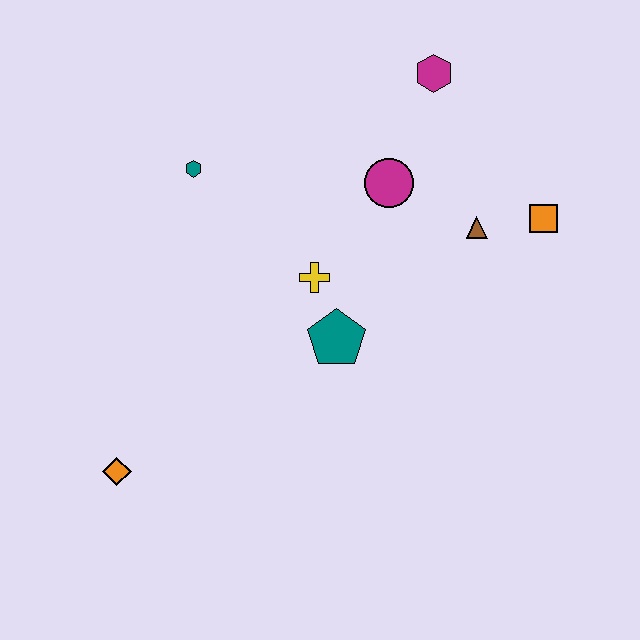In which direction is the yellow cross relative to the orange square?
The yellow cross is to the left of the orange square.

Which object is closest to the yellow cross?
The teal pentagon is closest to the yellow cross.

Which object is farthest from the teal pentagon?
The magenta hexagon is farthest from the teal pentagon.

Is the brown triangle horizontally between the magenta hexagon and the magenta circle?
No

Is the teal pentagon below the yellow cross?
Yes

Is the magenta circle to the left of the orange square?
Yes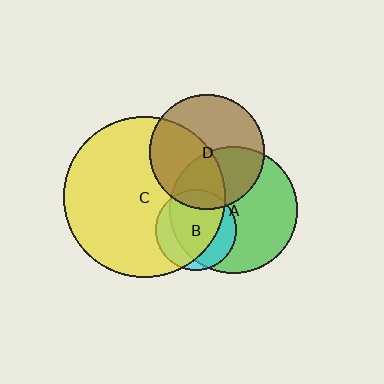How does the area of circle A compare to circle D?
Approximately 1.2 times.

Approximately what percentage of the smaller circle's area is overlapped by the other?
Approximately 75%.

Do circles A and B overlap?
Yes.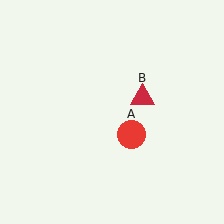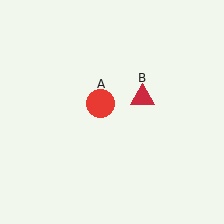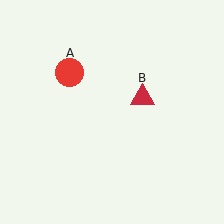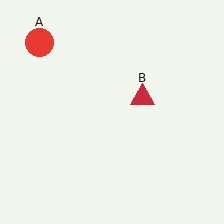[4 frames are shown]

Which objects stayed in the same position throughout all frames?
Red triangle (object B) remained stationary.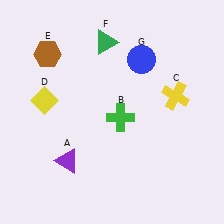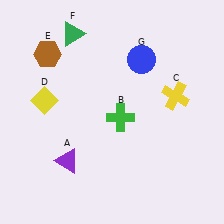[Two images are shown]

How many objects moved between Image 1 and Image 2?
1 object moved between the two images.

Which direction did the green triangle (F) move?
The green triangle (F) moved left.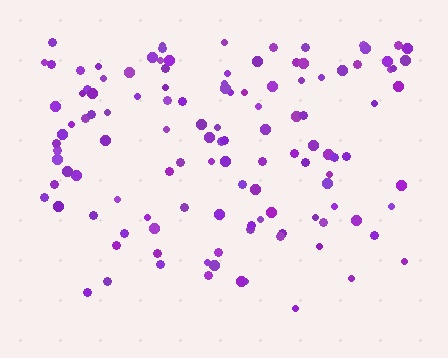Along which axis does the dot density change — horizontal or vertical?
Vertical.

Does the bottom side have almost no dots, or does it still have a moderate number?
Still a moderate number, just noticeably fewer than the top.